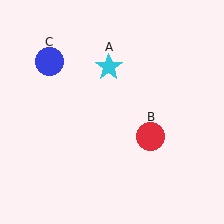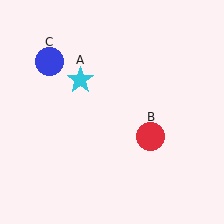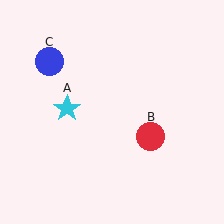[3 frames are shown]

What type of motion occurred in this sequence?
The cyan star (object A) rotated counterclockwise around the center of the scene.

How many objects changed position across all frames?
1 object changed position: cyan star (object A).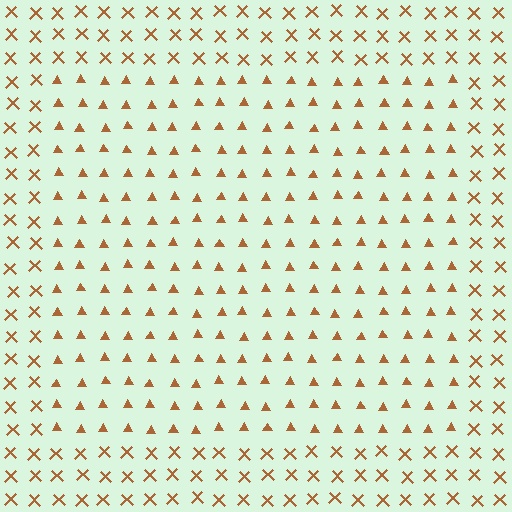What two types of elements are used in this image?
The image uses triangles inside the rectangle region and X marks outside it.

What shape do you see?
I see a rectangle.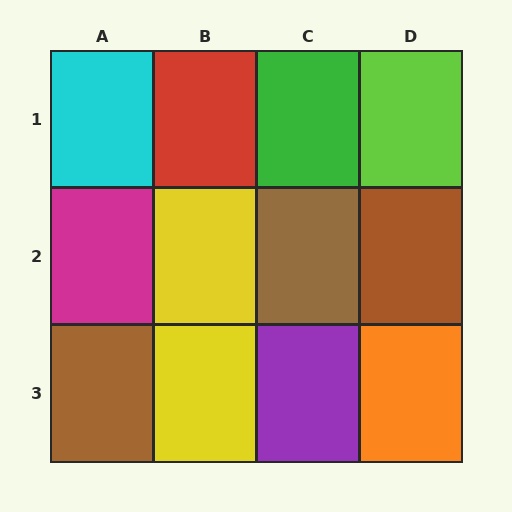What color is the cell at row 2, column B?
Yellow.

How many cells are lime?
1 cell is lime.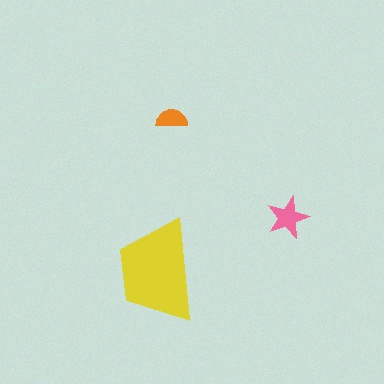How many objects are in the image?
There are 3 objects in the image.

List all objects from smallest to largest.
The orange semicircle, the pink star, the yellow trapezoid.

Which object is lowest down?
The yellow trapezoid is bottommost.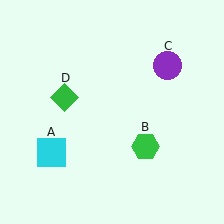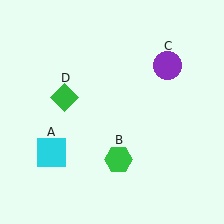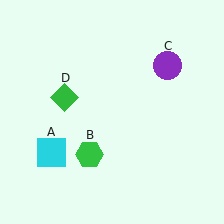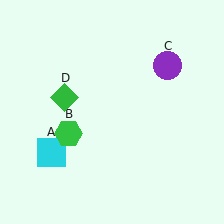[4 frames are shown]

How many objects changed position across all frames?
1 object changed position: green hexagon (object B).